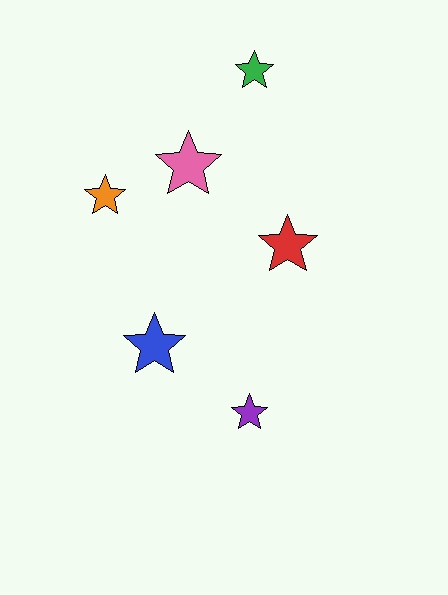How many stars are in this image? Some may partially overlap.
There are 6 stars.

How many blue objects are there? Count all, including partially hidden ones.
There is 1 blue object.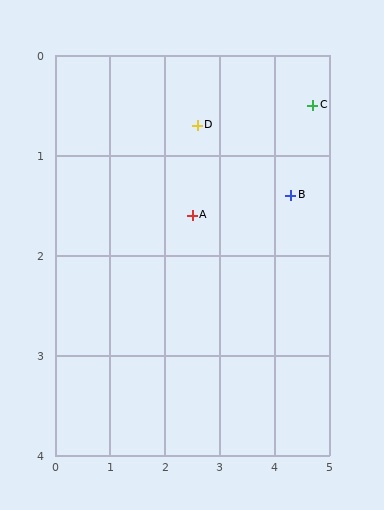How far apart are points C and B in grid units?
Points C and B are about 1.0 grid units apart.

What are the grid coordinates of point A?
Point A is at approximately (2.5, 1.6).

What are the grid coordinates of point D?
Point D is at approximately (2.6, 0.7).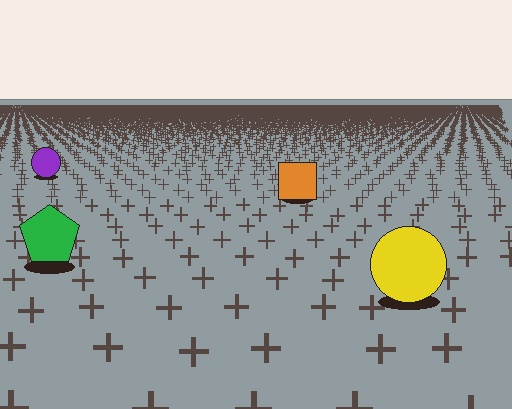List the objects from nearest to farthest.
From nearest to farthest: the yellow circle, the green pentagon, the orange square, the purple circle.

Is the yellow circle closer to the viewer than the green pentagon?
Yes. The yellow circle is closer — you can tell from the texture gradient: the ground texture is coarser near it.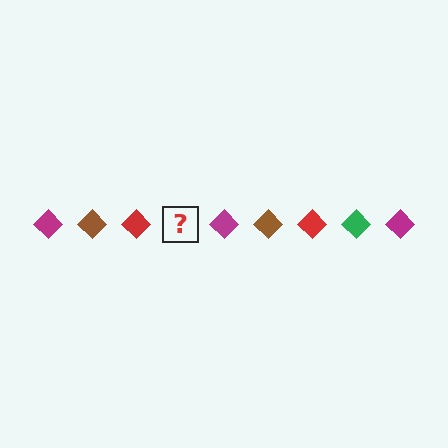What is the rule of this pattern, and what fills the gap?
The rule is that the pattern cycles through magenta, brown, red, green diamonds. The gap should be filled with a green diamond.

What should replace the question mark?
The question mark should be replaced with a green diamond.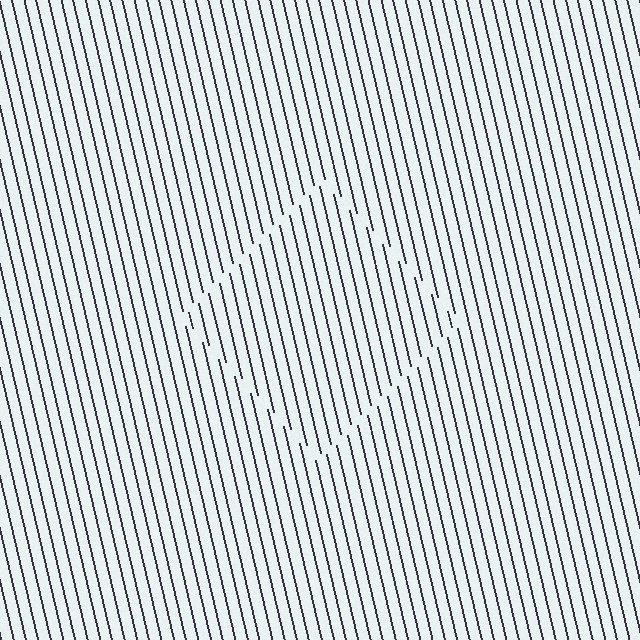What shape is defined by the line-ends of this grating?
An illusory square. The interior of the shape contains the same grating, shifted by half a period — the contour is defined by the phase discontinuity where line-ends from the inner and outer gratings abut.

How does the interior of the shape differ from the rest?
The interior of the shape contains the same grating, shifted by half a period — the contour is defined by the phase discontinuity where line-ends from the inner and outer gratings abut.